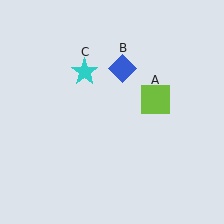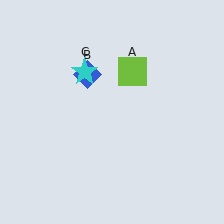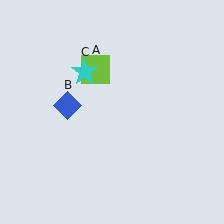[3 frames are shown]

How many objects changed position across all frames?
2 objects changed position: lime square (object A), blue diamond (object B).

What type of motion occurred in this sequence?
The lime square (object A), blue diamond (object B) rotated counterclockwise around the center of the scene.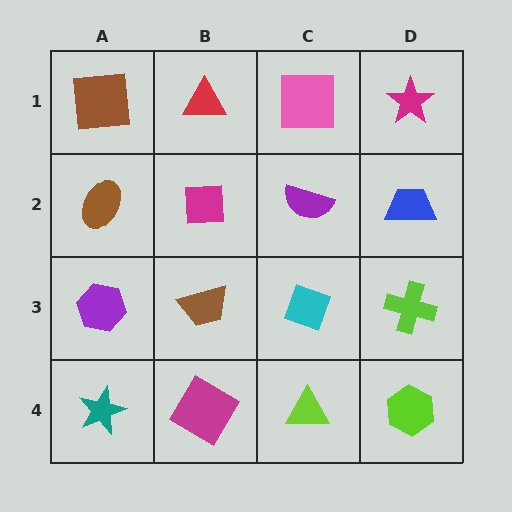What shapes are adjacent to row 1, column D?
A blue trapezoid (row 2, column D), a pink square (row 1, column C).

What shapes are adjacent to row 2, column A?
A brown square (row 1, column A), a purple hexagon (row 3, column A), a magenta square (row 2, column B).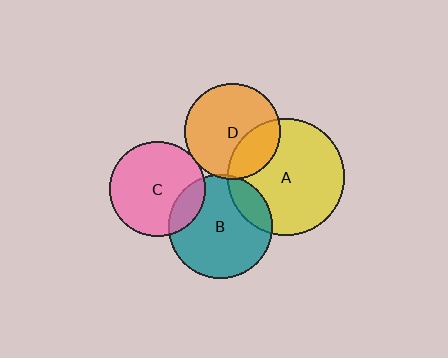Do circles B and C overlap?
Yes.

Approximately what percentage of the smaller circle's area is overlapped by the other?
Approximately 15%.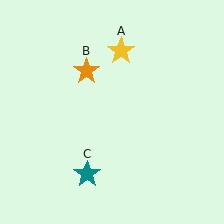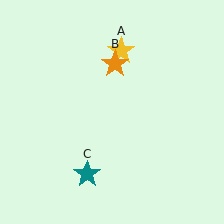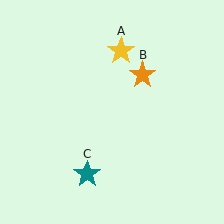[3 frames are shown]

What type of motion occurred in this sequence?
The orange star (object B) rotated clockwise around the center of the scene.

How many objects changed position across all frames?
1 object changed position: orange star (object B).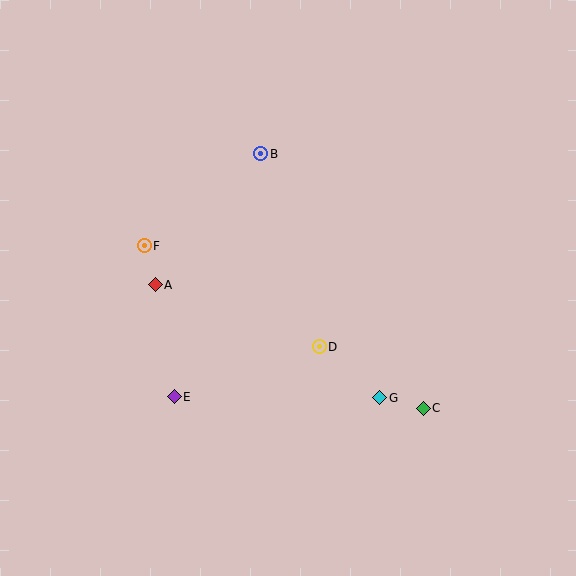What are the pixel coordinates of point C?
Point C is at (423, 408).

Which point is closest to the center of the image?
Point D at (319, 347) is closest to the center.